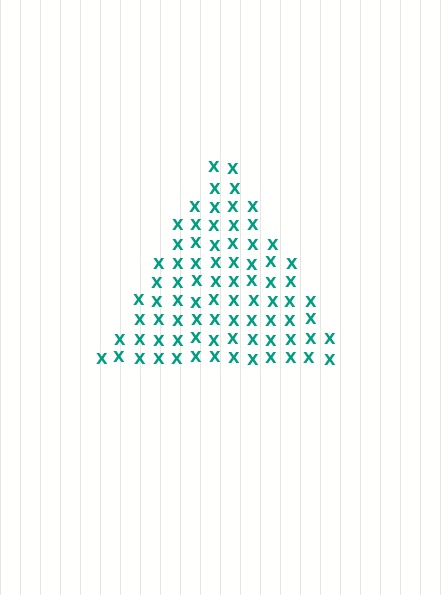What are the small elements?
The small elements are letter X's.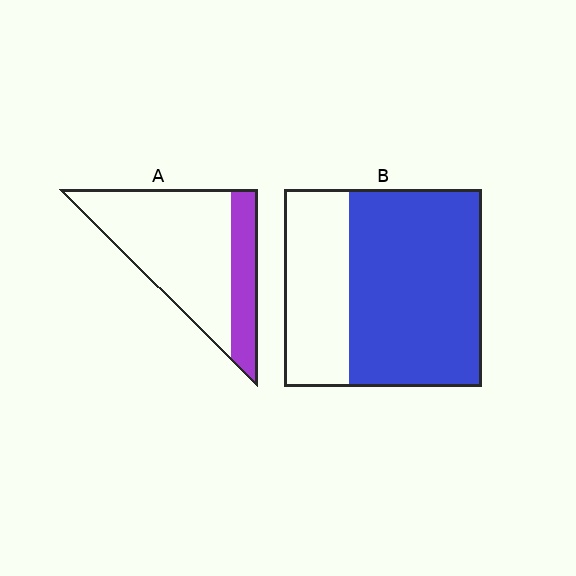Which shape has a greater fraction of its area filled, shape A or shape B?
Shape B.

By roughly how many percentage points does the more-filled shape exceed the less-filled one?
By roughly 40 percentage points (B over A).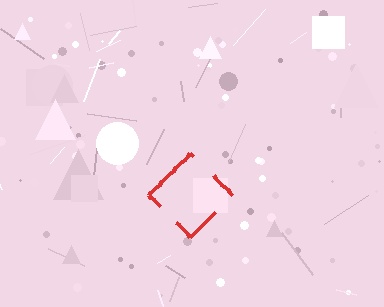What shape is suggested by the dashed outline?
The dashed outline suggests a diamond.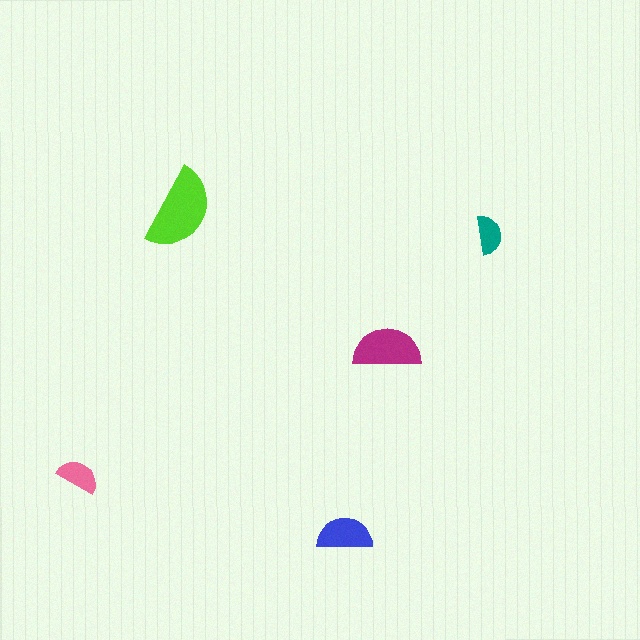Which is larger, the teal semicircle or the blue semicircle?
The blue one.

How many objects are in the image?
There are 5 objects in the image.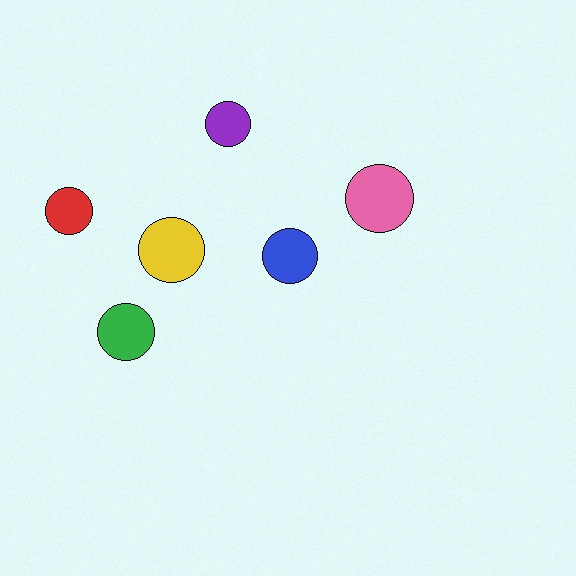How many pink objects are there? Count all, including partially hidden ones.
There is 1 pink object.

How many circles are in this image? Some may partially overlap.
There are 6 circles.